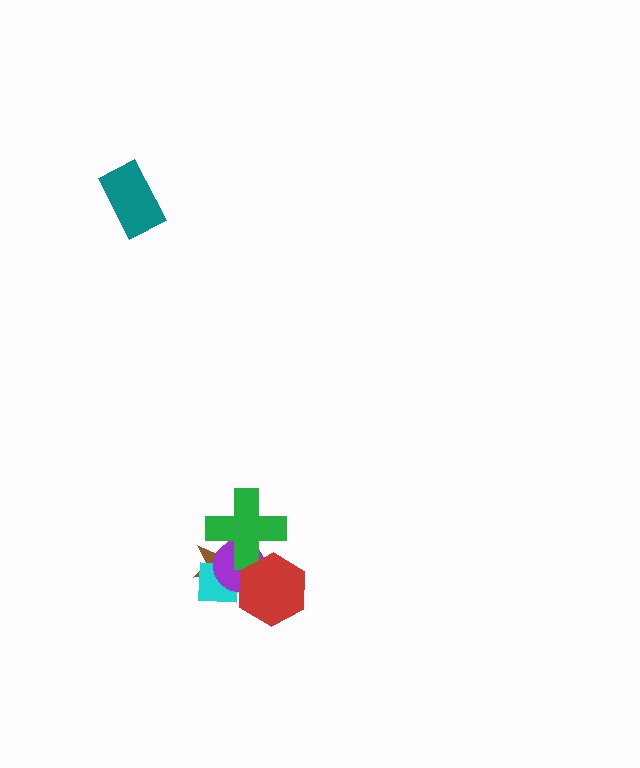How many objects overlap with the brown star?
3 objects overlap with the brown star.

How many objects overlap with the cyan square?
4 objects overlap with the cyan square.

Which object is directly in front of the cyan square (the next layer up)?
The purple circle is directly in front of the cyan square.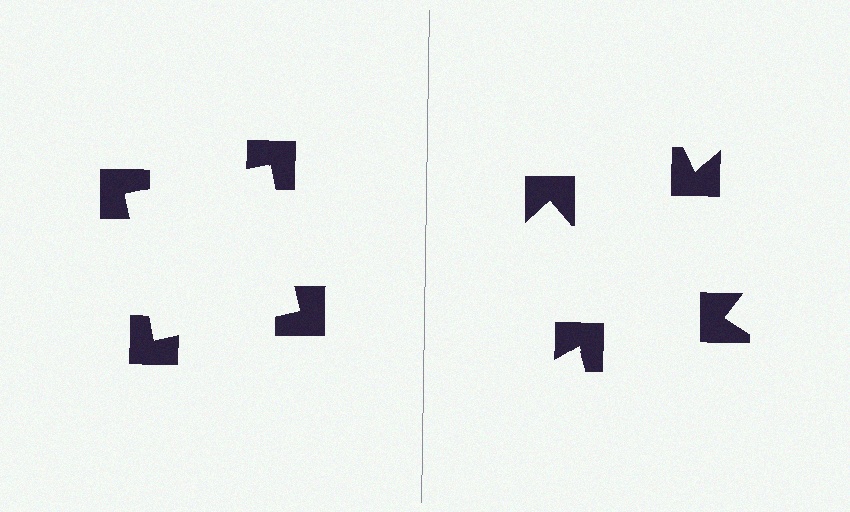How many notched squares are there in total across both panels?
8 — 4 on each side.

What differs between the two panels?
The notched squares are positioned identically on both sides; only the wedge orientations differ. On the left they align to a square; on the right they are misaligned.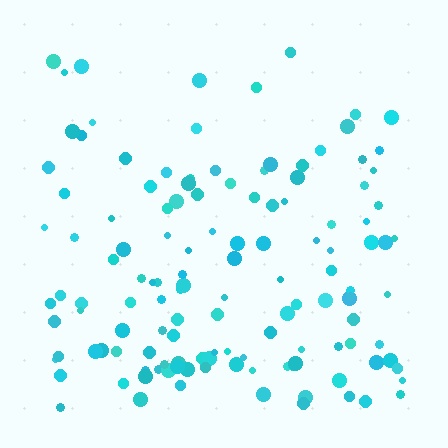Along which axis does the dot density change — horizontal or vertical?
Vertical.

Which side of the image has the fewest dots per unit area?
The top.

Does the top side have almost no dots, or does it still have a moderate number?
Still a moderate number, just noticeably fewer than the bottom.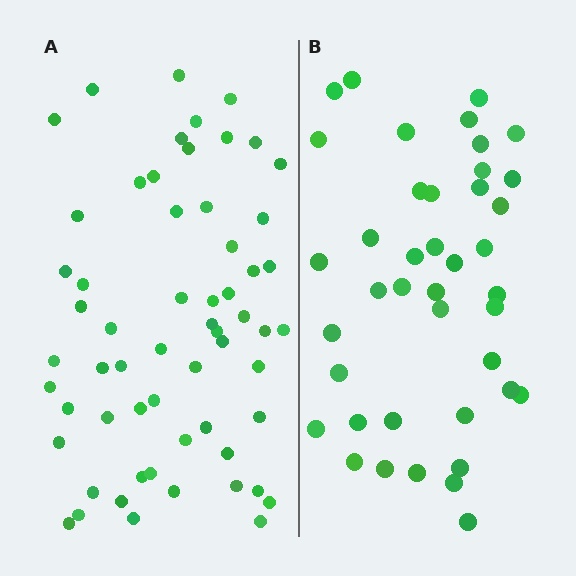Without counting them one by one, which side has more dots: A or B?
Region A (the left region) has more dots.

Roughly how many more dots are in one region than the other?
Region A has approximately 20 more dots than region B.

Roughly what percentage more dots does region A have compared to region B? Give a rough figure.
About 45% more.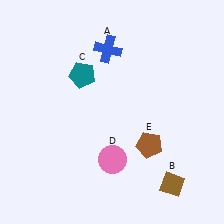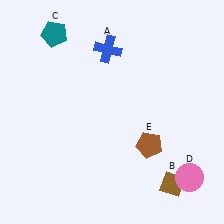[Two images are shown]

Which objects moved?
The objects that moved are: the teal pentagon (C), the pink circle (D).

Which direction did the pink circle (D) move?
The pink circle (D) moved right.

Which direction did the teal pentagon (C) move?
The teal pentagon (C) moved up.